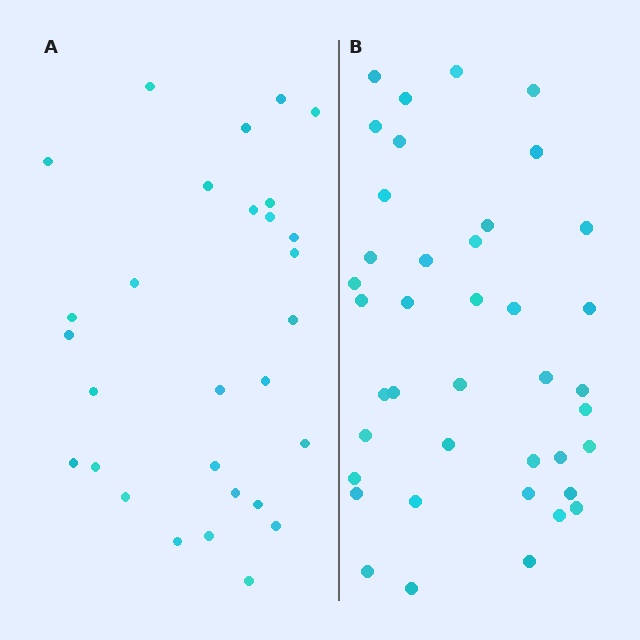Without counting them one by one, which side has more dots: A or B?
Region B (the right region) has more dots.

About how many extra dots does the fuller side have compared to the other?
Region B has roughly 12 or so more dots than region A.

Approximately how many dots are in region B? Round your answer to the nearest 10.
About 40 dots.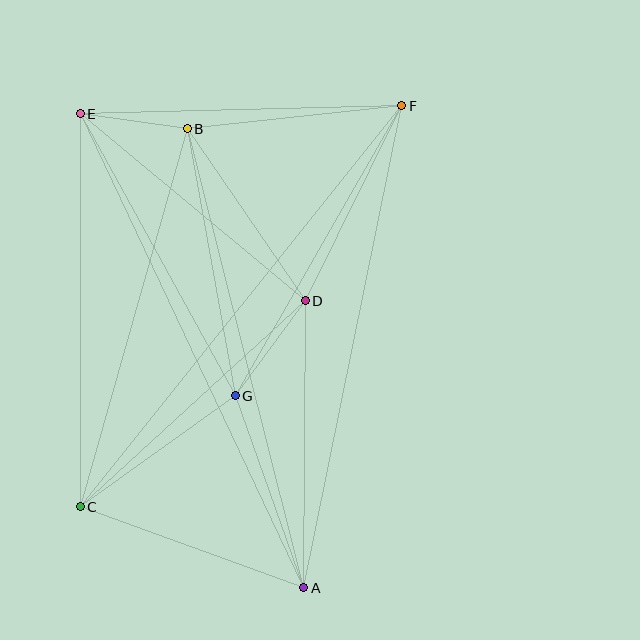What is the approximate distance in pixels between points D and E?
The distance between D and E is approximately 293 pixels.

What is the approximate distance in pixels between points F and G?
The distance between F and G is approximately 334 pixels.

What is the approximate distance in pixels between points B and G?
The distance between B and G is approximately 271 pixels.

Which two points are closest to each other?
Points B and E are closest to each other.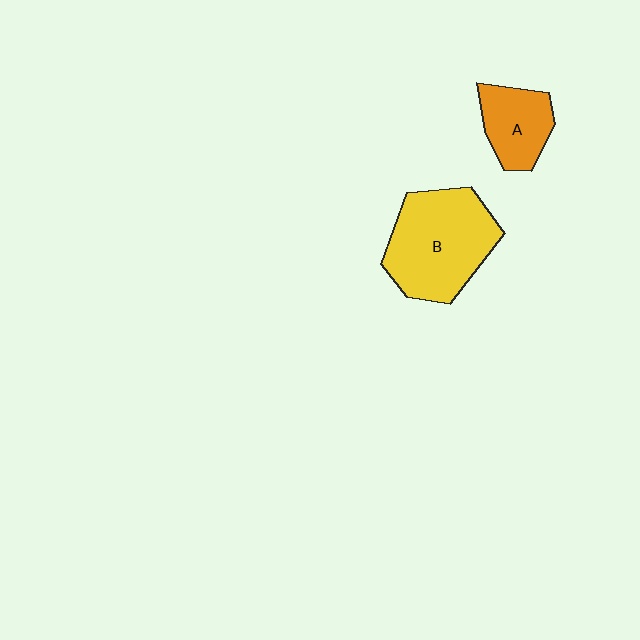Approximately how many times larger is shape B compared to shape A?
Approximately 2.0 times.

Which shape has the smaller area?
Shape A (orange).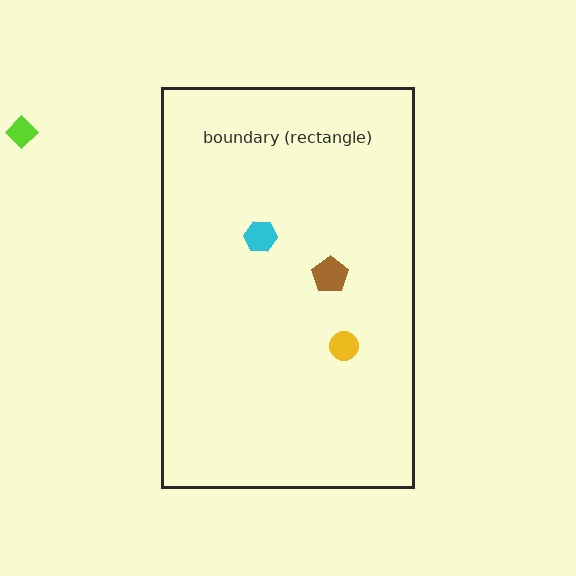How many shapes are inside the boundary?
3 inside, 1 outside.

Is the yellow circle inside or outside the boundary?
Inside.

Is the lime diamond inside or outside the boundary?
Outside.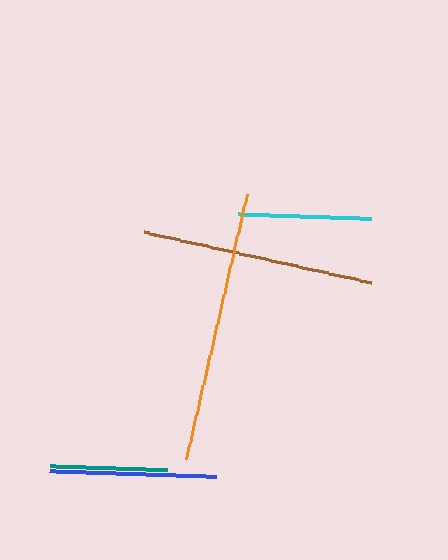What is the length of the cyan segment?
The cyan segment is approximately 133 pixels long.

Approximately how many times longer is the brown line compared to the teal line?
The brown line is approximately 2.0 times the length of the teal line.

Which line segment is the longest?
The orange line is the longest at approximately 272 pixels.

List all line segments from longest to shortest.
From longest to shortest: orange, brown, blue, cyan, teal.